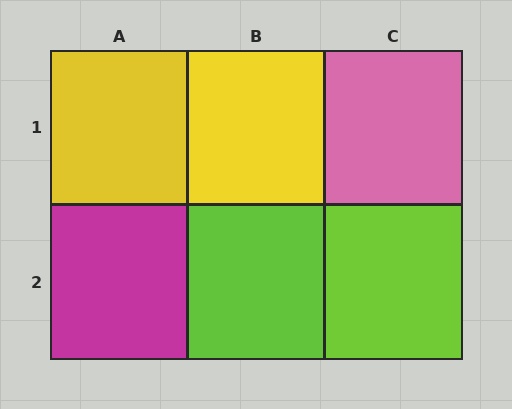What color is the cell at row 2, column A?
Magenta.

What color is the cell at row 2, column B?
Lime.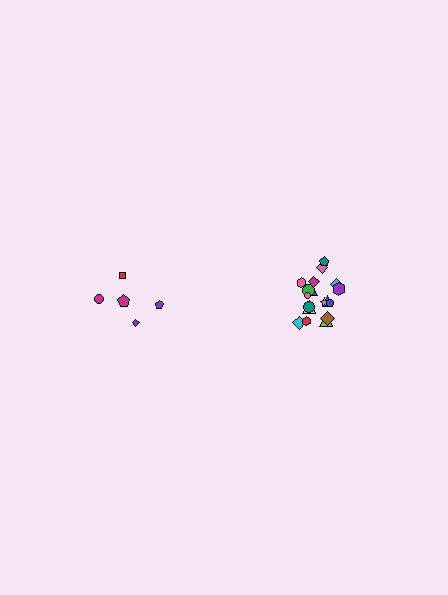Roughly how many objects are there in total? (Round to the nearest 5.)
Roughly 25 objects in total.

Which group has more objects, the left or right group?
The right group.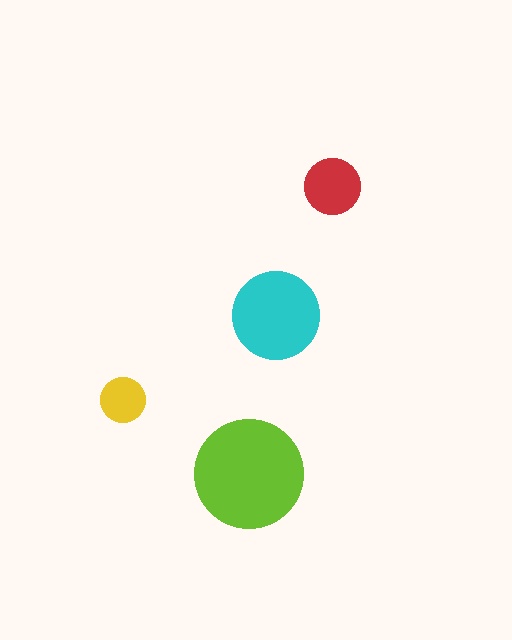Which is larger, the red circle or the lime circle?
The lime one.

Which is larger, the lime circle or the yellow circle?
The lime one.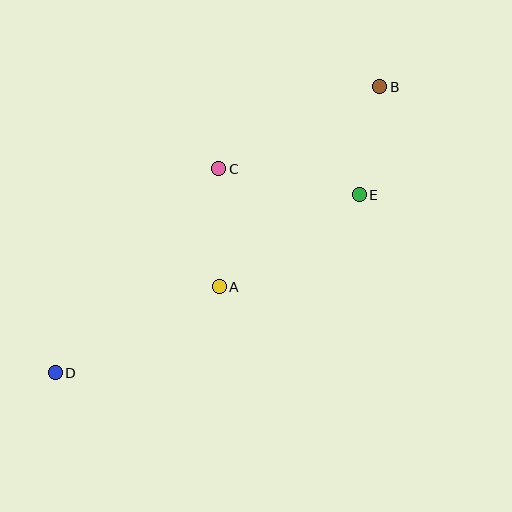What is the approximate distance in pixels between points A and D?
The distance between A and D is approximately 185 pixels.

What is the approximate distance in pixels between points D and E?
The distance between D and E is approximately 352 pixels.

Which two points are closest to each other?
Points B and E are closest to each other.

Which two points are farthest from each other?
Points B and D are farthest from each other.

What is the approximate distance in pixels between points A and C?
The distance between A and C is approximately 118 pixels.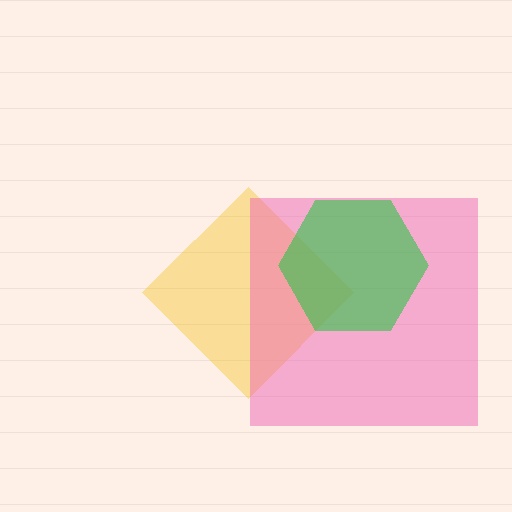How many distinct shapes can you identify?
There are 3 distinct shapes: a yellow diamond, a pink square, a green hexagon.